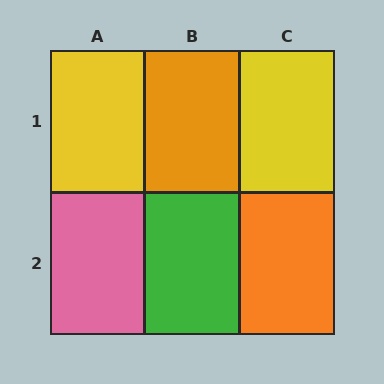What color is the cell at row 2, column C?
Orange.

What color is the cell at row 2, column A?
Pink.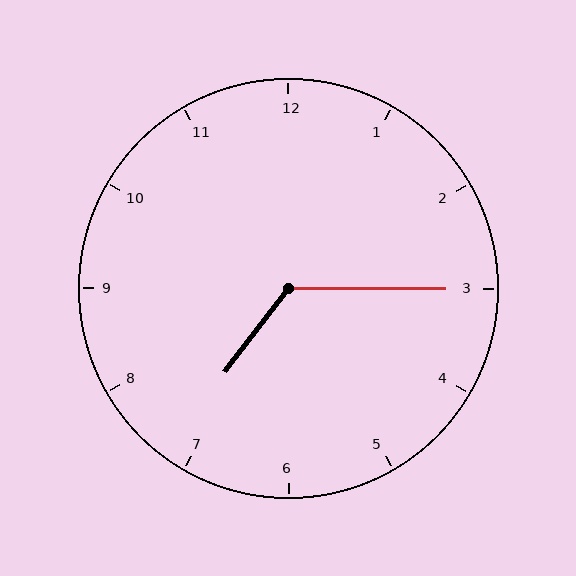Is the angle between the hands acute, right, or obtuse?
It is obtuse.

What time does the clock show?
7:15.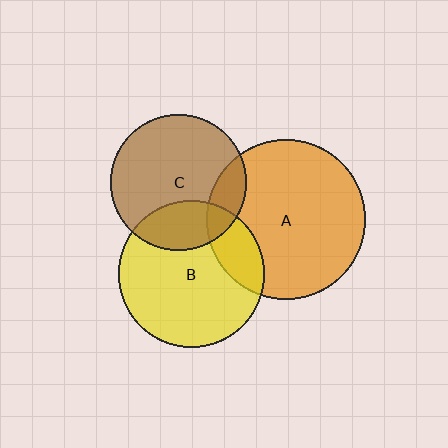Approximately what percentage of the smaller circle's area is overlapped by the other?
Approximately 15%.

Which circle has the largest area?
Circle A (orange).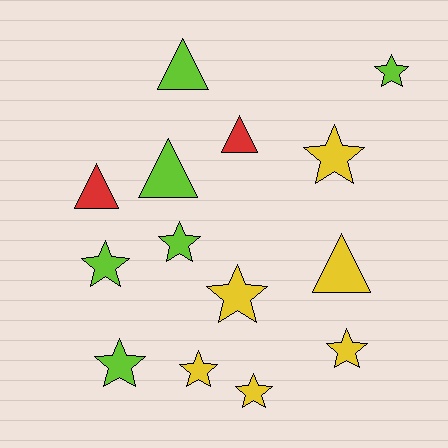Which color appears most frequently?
Lime, with 6 objects.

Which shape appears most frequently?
Star, with 9 objects.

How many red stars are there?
There are no red stars.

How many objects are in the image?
There are 14 objects.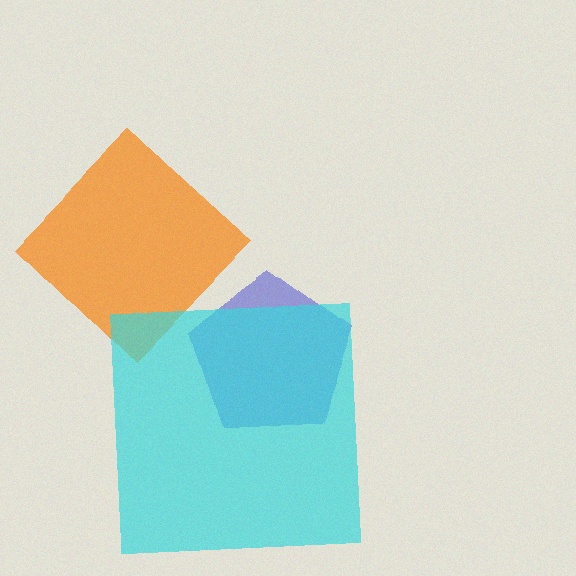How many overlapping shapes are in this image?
There are 3 overlapping shapes in the image.